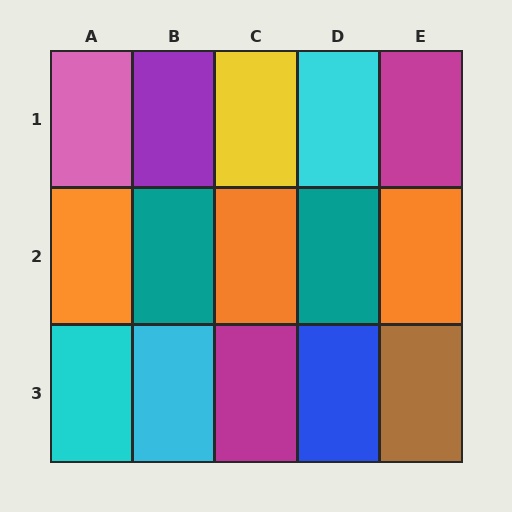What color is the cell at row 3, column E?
Brown.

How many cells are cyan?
3 cells are cyan.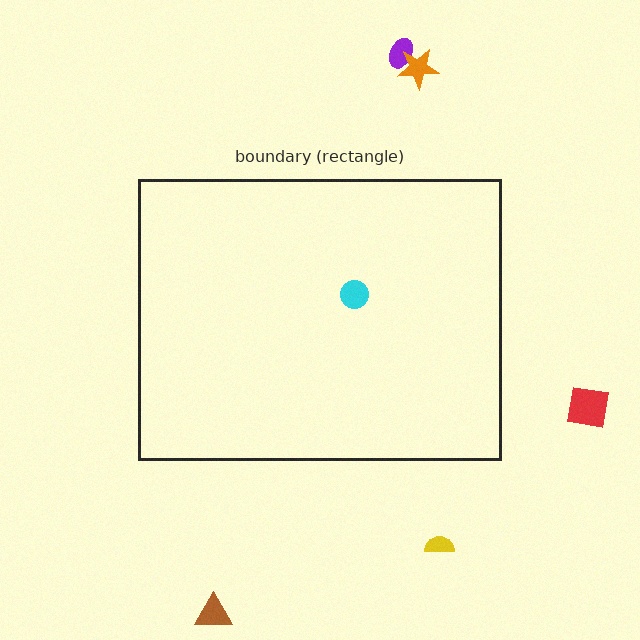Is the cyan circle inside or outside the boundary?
Inside.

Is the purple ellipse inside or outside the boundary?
Outside.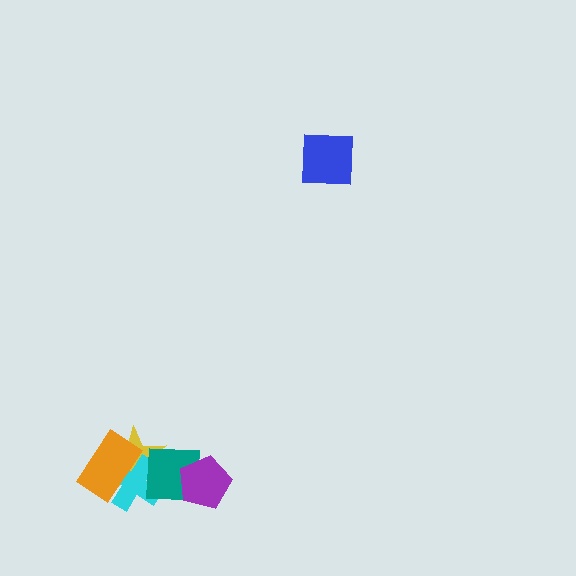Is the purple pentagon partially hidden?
No, no other shape covers it.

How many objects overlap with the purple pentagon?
1 object overlaps with the purple pentagon.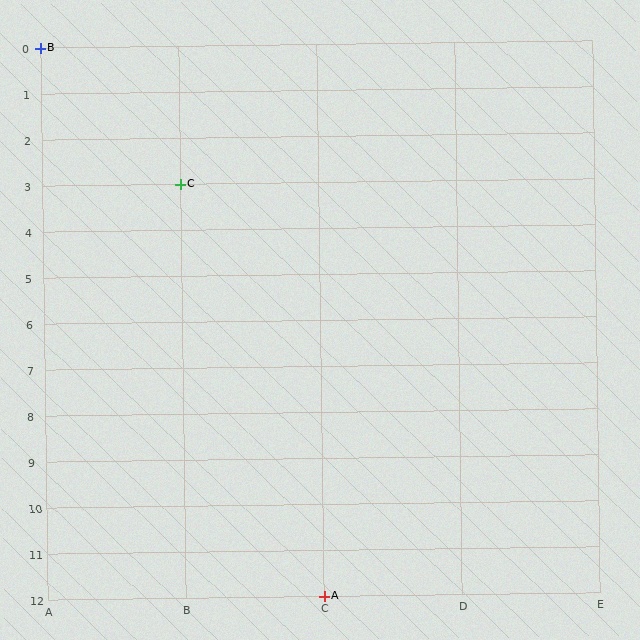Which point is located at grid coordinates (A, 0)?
Point B is at (A, 0).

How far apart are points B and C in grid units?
Points B and C are 1 column and 3 rows apart (about 3.2 grid units diagonally).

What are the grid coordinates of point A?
Point A is at grid coordinates (C, 12).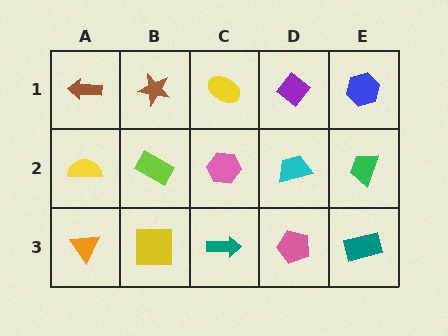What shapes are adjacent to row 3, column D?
A cyan trapezoid (row 2, column D), a teal arrow (row 3, column C), a teal rectangle (row 3, column E).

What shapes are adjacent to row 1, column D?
A cyan trapezoid (row 2, column D), a yellow ellipse (row 1, column C), a blue hexagon (row 1, column E).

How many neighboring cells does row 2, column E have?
3.